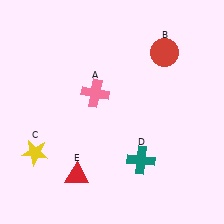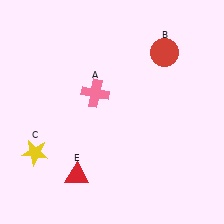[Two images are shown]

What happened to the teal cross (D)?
The teal cross (D) was removed in Image 2. It was in the bottom-right area of Image 1.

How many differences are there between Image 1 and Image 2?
There is 1 difference between the two images.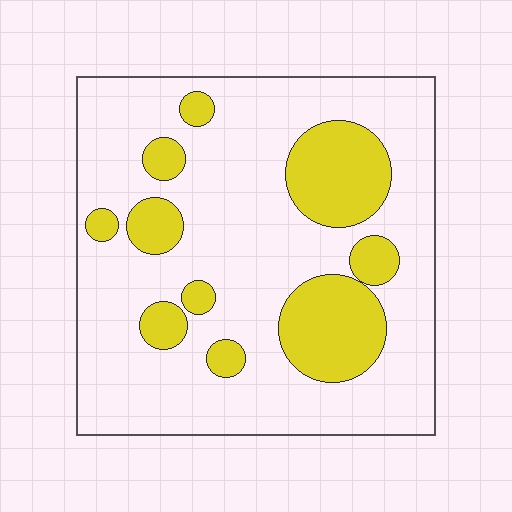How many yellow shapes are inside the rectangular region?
10.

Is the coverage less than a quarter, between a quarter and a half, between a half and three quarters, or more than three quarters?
Less than a quarter.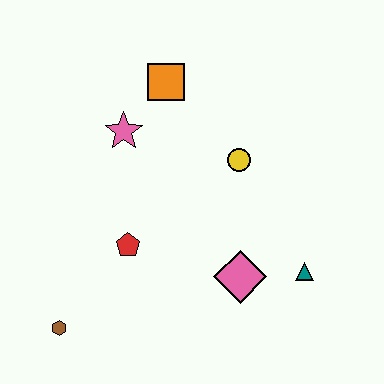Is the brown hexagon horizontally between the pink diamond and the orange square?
No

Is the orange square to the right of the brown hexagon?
Yes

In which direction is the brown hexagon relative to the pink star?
The brown hexagon is below the pink star.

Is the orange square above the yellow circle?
Yes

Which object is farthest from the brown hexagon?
The orange square is farthest from the brown hexagon.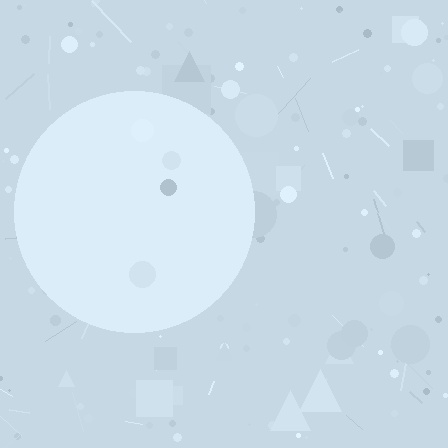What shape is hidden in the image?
A circle is hidden in the image.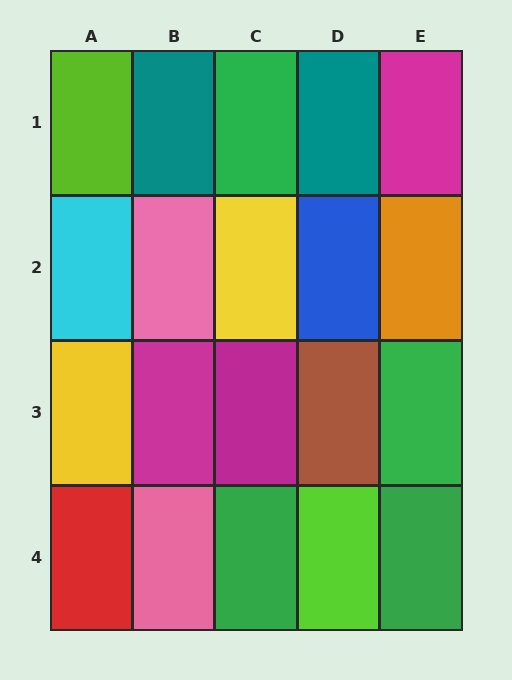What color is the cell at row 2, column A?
Cyan.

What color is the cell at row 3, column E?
Green.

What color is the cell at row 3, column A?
Yellow.